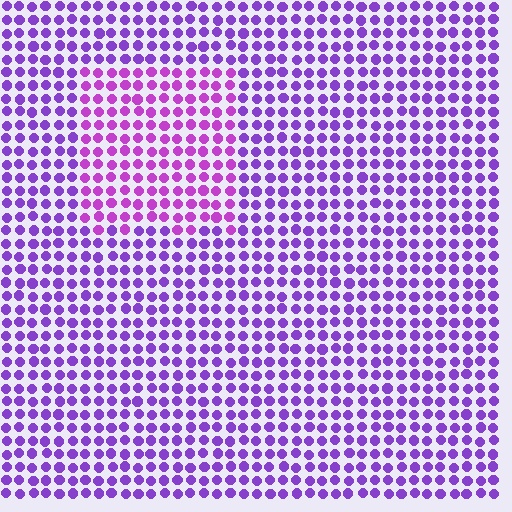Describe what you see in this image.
The image is filled with small purple elements in a uniform arrangement. A rectangle-shaped region is visible where the elements are tinted to a slightly different hue, forming a subtle color boundary.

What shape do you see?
I see a rectangle.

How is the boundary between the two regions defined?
The boundary is defined purely by a slight shift in hue (about 25 degrees). Spacing, size, and orientation are identical on both sides.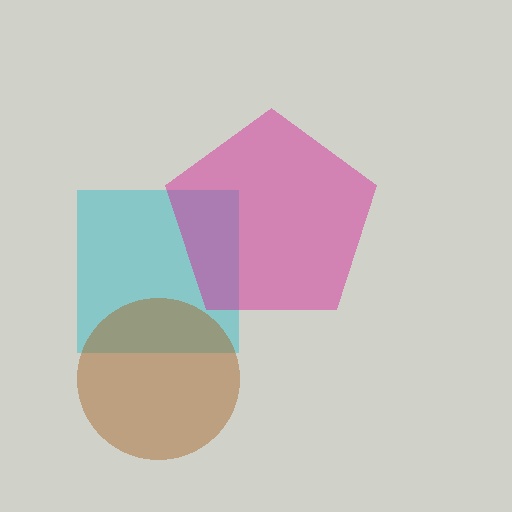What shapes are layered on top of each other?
The layered shapes are: a cyan square, a brown circle, a magenta pentagon.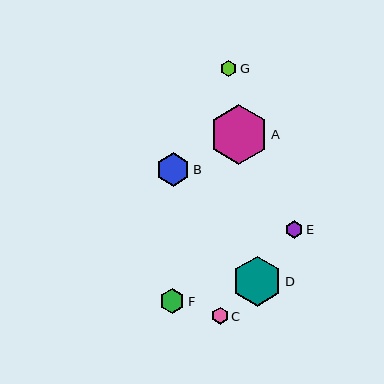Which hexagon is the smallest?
Hexagon G is the smallest with a size of approximately 16 pixels.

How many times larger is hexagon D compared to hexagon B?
Hexagon D is approximately 1.5 times the size of hexagon B.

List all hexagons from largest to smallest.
From largest to smallest: A, D, B, F, E, C, G.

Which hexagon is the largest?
Hexagon A is the largest with a size of approximately 59 pixels.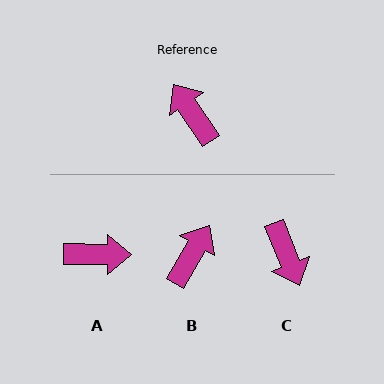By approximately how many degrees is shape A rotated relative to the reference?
Approximately 124 degrees clockwise.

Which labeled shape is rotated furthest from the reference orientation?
C, about 169 degrees away.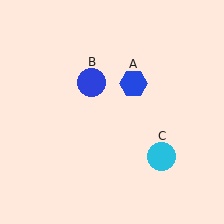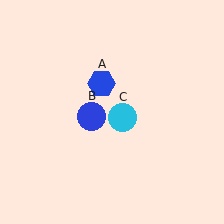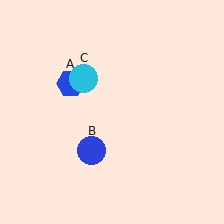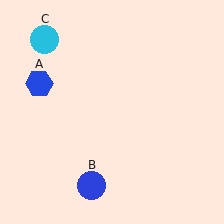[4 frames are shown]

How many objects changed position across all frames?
3 objects changed position: blue hexagon (object A), blue circle (object B), cyan circle (object C).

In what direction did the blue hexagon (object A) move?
The blue hexagon (object A) moved left.